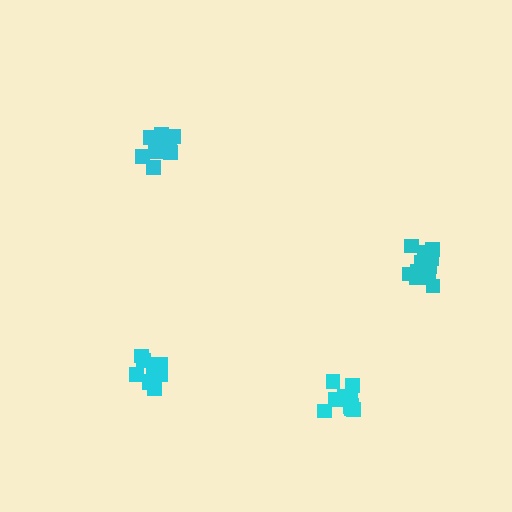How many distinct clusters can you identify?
There are 4 distinct clusters.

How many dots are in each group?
Group 1: 11 dots, Group 2: 14 dots, Group 3: 11 dots, Group 4: 14 dots (50 total).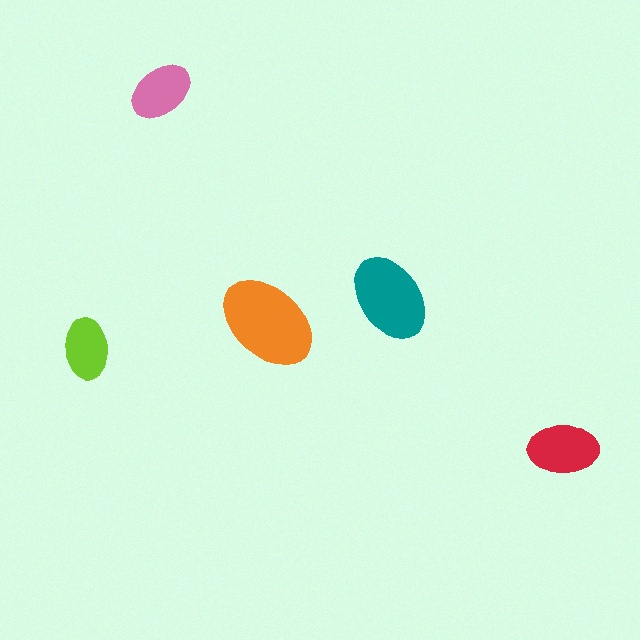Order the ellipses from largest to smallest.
the orange one, the teal one, the red one, the pink one, the lime one.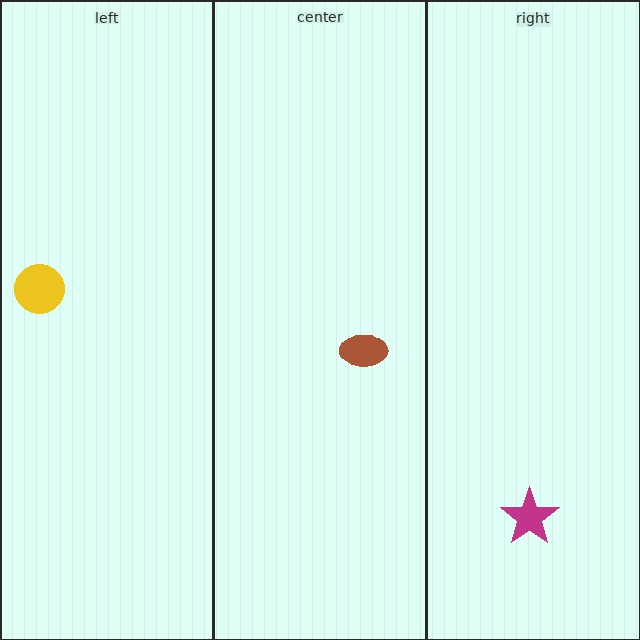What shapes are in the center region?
The brown ellipse.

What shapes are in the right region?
The magenta star.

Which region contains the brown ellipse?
The center region.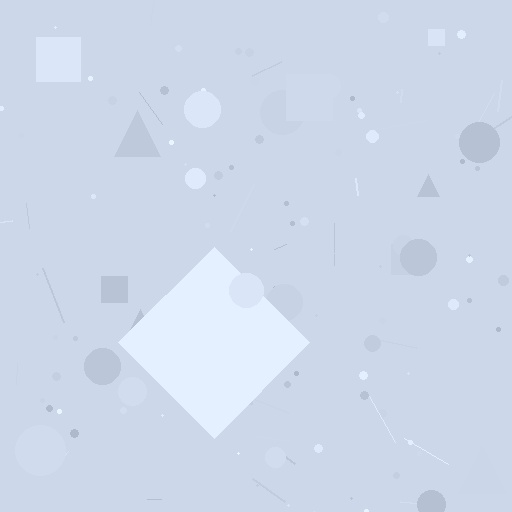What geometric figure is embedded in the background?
A diamond is embedded in the background.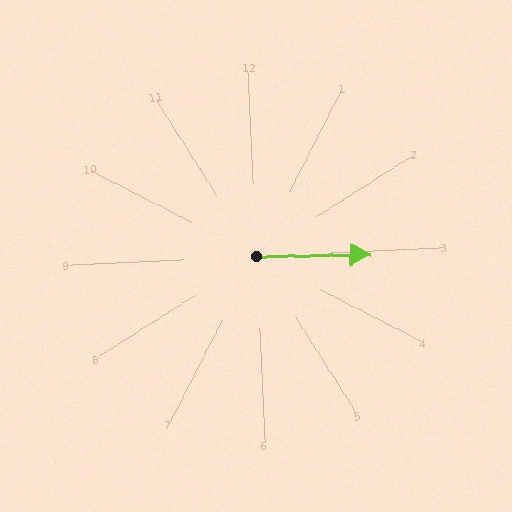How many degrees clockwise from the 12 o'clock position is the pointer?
Approximately 92 degrees.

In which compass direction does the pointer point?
East.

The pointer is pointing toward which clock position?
Roughly 3 o'clock.